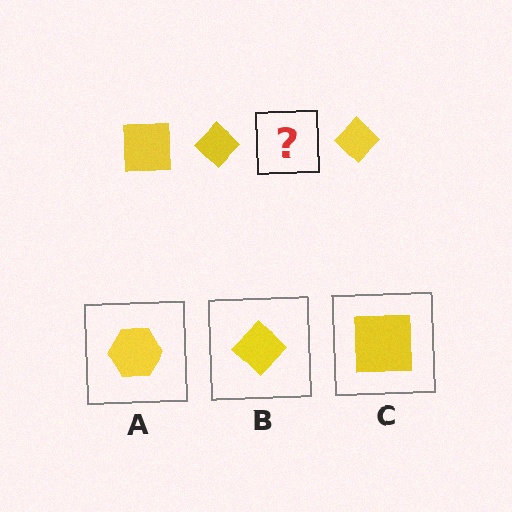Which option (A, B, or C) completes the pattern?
C.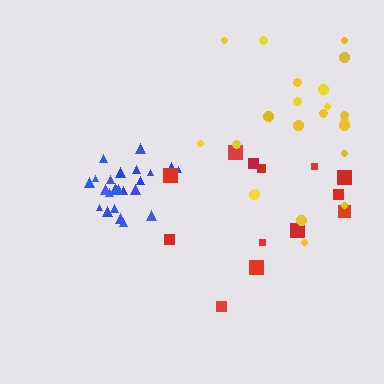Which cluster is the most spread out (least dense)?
Red.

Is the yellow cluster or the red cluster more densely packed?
Yellow.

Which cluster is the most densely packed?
Blue.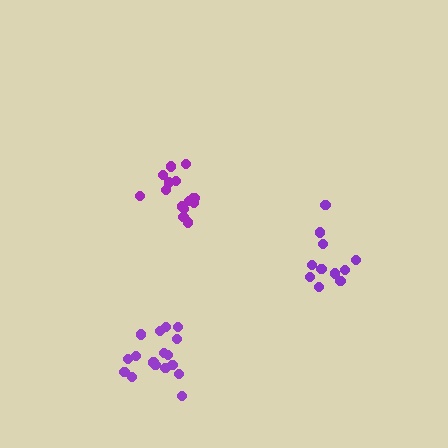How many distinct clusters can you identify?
There are 3 distinct clusters.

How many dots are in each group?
Group 1: 15 dots, Group 2: 17 dots, Group 3: 11 dots (43 total).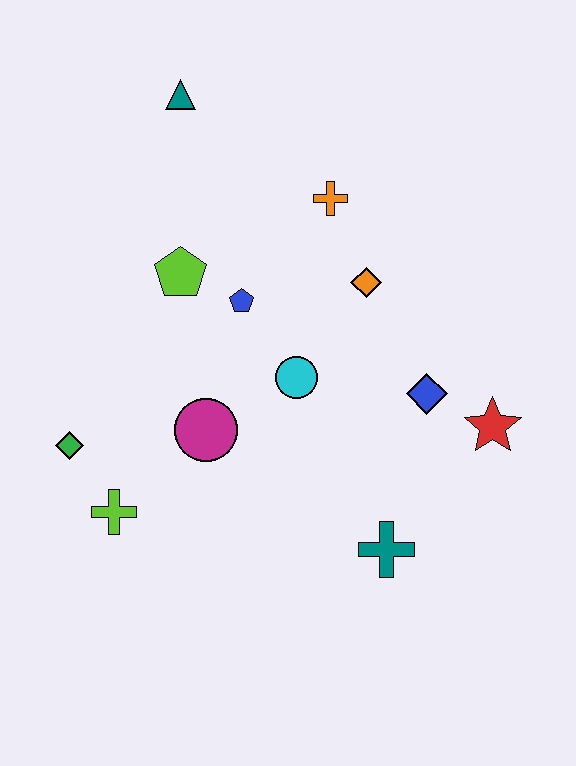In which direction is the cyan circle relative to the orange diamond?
The cyan circle is below the orange diamond.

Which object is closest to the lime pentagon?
The blue pentagon is closest to the lime pentagon.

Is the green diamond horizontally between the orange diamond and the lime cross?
No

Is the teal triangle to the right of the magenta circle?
No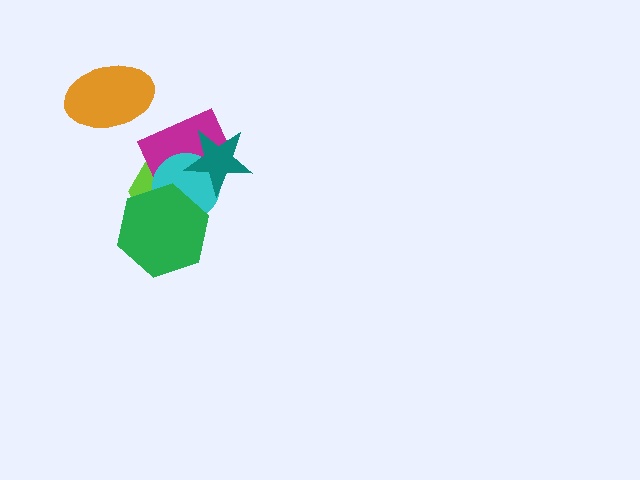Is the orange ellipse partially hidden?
No, no other shape covers it.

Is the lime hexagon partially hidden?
Yes, it is partially covered by another shape.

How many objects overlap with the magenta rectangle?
3 objects overlap with the magenta rectangle.